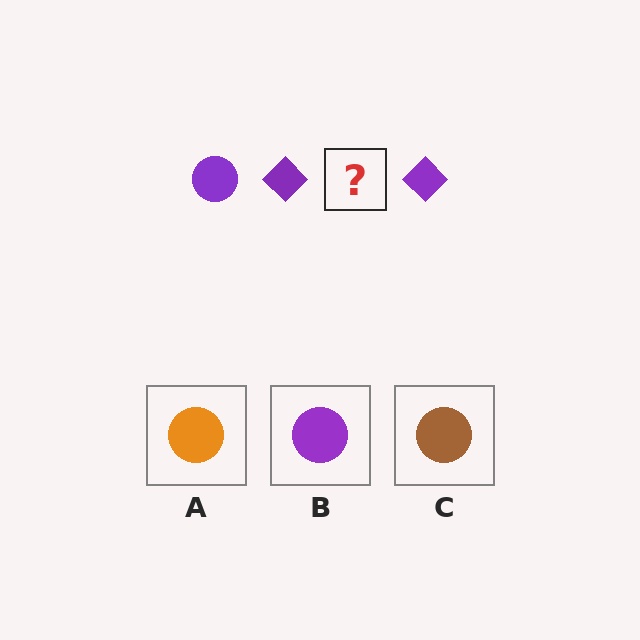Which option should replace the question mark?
Option B.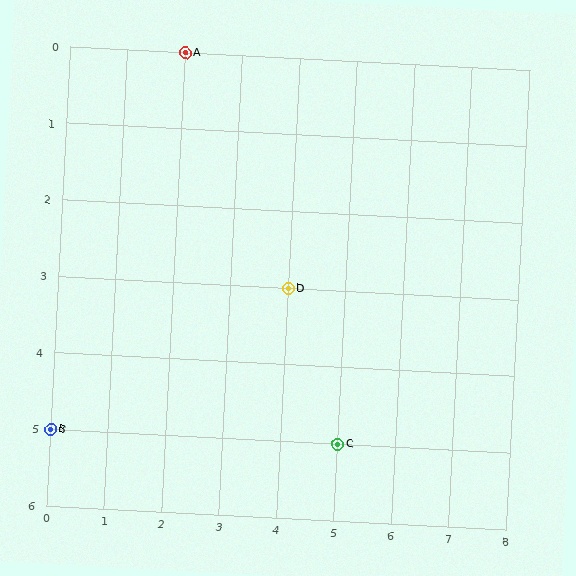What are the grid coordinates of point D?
Point D is at grid coordinates (4, 3).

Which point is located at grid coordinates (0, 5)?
Point B is at (0, 5).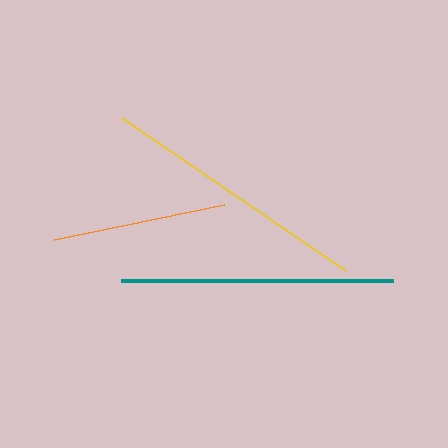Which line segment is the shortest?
The orange line is the shortest at approximately 174 pixels.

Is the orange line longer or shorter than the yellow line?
The yellow line is longer than the orange line.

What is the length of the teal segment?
The teal segment is approximately 273 pixels long.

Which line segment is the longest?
The teal line is the longest at approximately 273 pixels.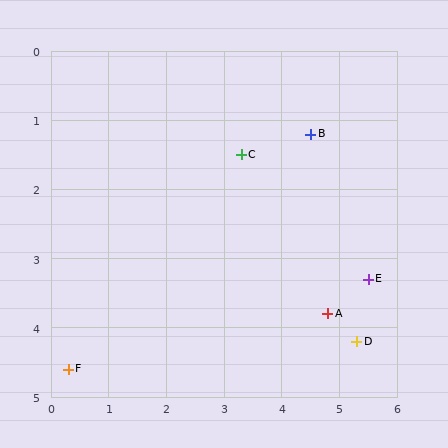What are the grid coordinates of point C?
Point C is at approximately (3.3, 1.5).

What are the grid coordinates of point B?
Point B is at approximately (4.5, 1.2).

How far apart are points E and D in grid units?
Points E and D are about 0.9 grid units apart.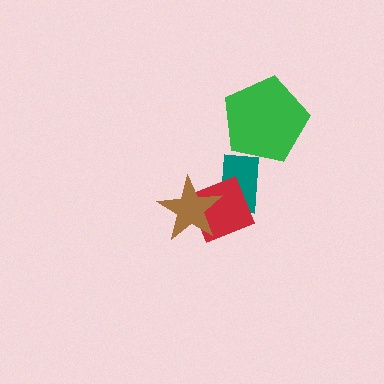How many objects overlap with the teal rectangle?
2 objects overlap with the teal rectangle.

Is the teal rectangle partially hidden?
Yes, it is partially covered by another shape.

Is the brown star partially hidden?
No, no other shape covers it.